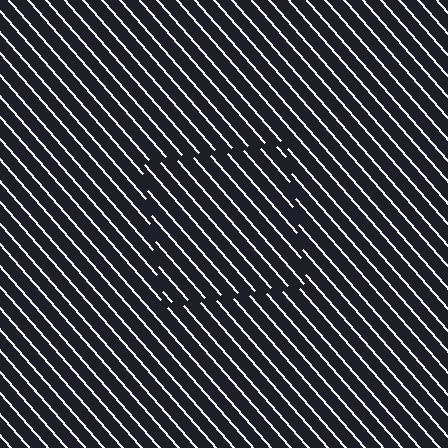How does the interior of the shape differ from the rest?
The interior of the shape contains the same grating, shifted by half a period — the contour is defined by the phase discontinuity where line-ends from the inner and outer gratings abut.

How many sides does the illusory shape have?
4 sides — the line-ends trace a square.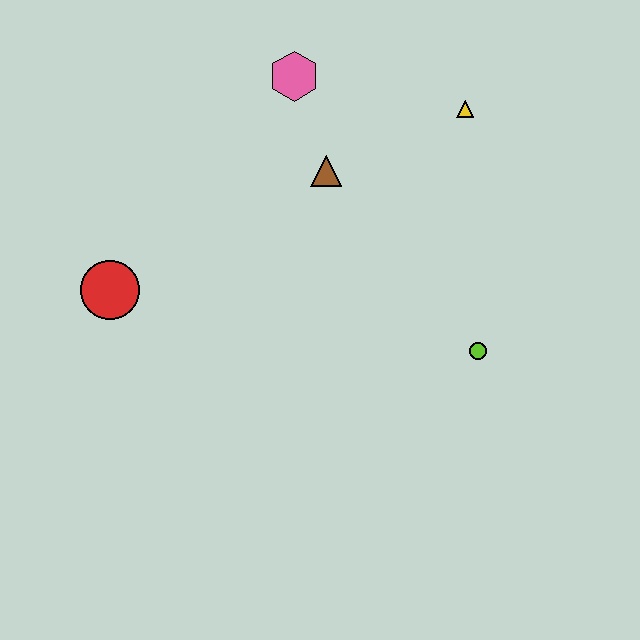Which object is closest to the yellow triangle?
The brown triangle is closest to the yellow triangle.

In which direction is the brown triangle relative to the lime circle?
The brown triangle is above the lime circle.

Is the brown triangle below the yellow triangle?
Yes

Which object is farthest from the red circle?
The yellow triangle is farthest from the red circle.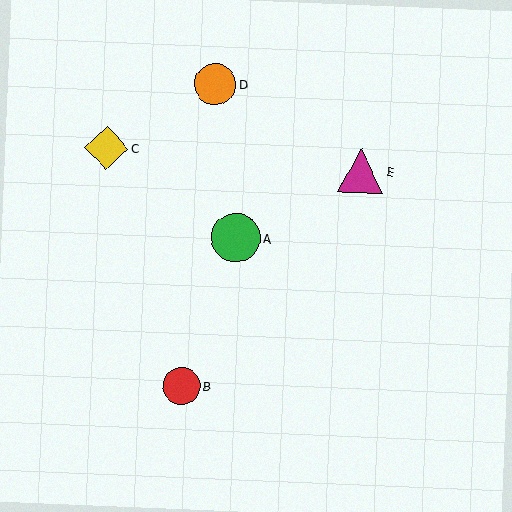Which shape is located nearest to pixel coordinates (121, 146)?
The yellow diamond (labeled C) at (107, 148) is nearest to that location.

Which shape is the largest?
The green circle (labeled A) is the largest.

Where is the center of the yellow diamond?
The center of the yellow diamond is at (107, 148).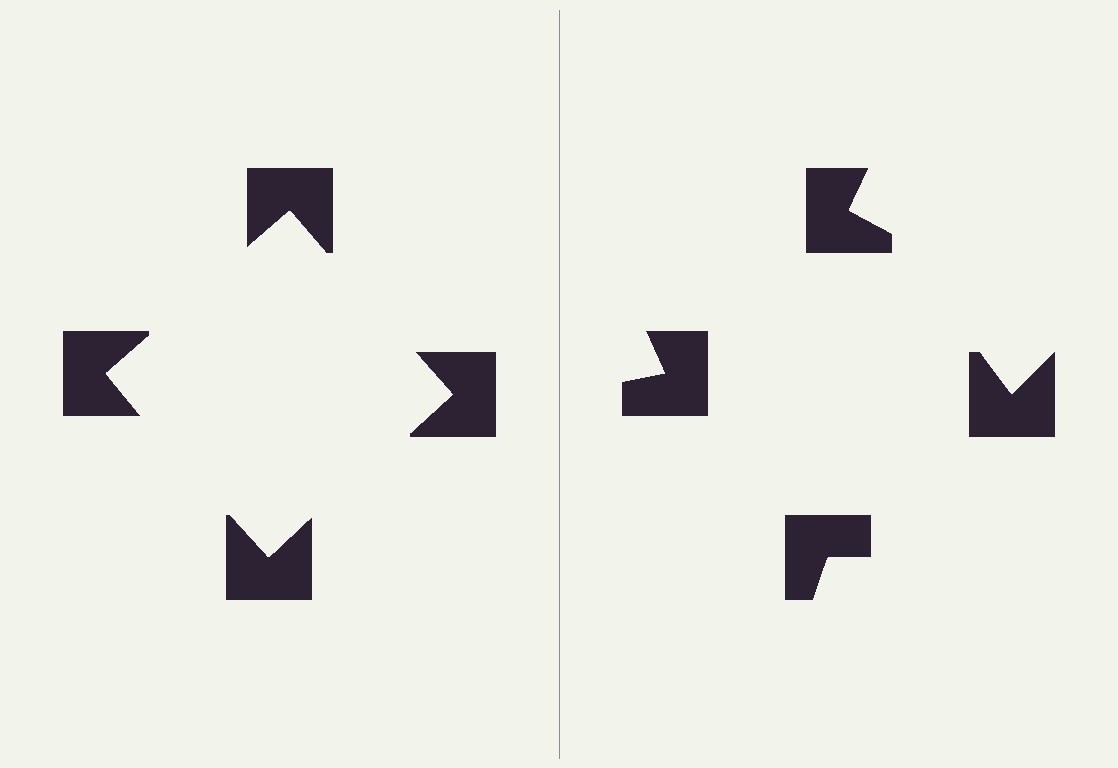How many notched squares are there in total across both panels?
8 — 4 on each side.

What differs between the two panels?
The notched squares are positioned identically on both sides; only the wedge orientations differ. On the left they align to a square; on the right they are misaligned.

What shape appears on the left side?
An illusory square.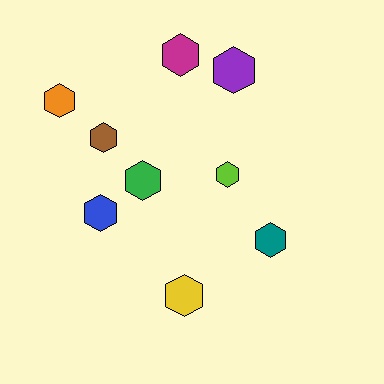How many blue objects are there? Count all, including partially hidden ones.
There is 1 blue object.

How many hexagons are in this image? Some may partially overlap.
There are 9 hexagons.